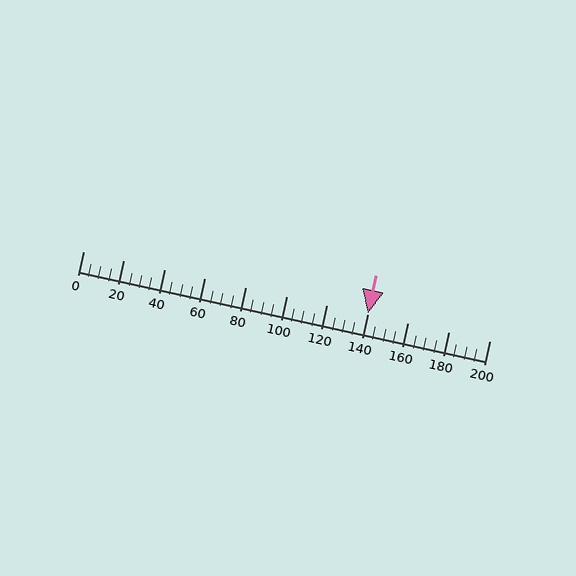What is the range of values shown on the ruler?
The ruler shows values from 0 to 200.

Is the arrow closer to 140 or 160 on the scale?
The arrow is closer to 140.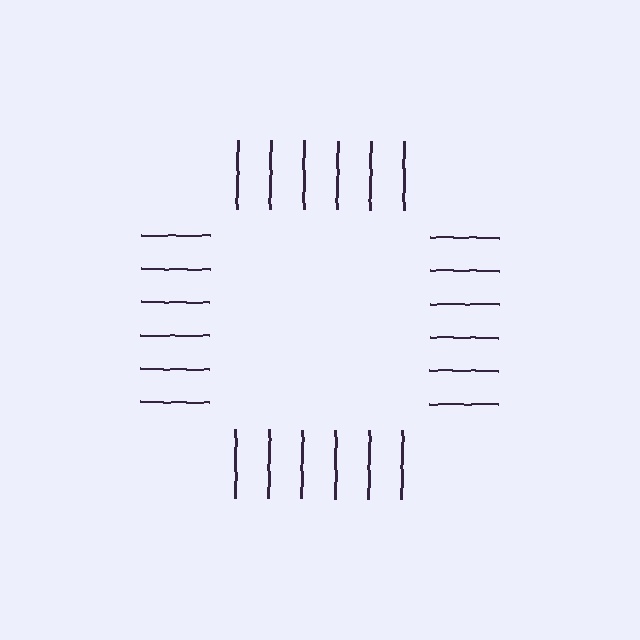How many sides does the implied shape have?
4 sides — the line-ends trace a square.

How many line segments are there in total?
24 — 6 along each of the 4 edges.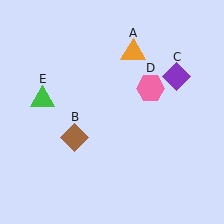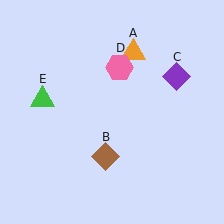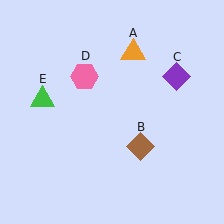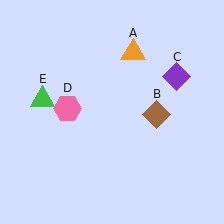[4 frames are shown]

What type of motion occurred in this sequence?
The brown diamond (object B), pink hexagon (object D) rotated counterclockwise around the center of the scene.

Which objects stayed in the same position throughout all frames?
Orange triangle (object A) and purple diamond (object C) and green triangle (object E) remained stationary.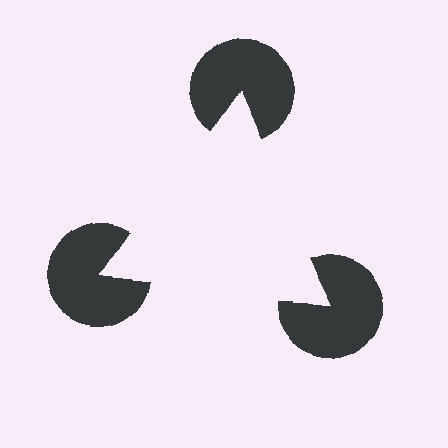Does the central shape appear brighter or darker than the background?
It typically appears slightly brighter than the background, even though no actual brightness change is drawn.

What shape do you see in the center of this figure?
An illusory triangle — its edges are inferred from the aligned wedge cuts in the pac-man discs, not physically drawn.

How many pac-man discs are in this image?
There are 3 — one at each vertex of the illusory triangle.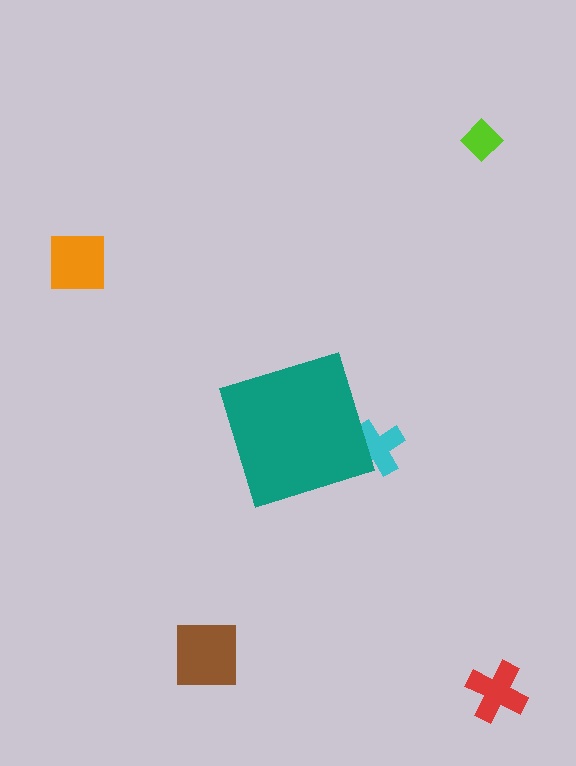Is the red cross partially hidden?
No, the red cross is fully visible.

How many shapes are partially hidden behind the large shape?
1 shape is partially hidden.